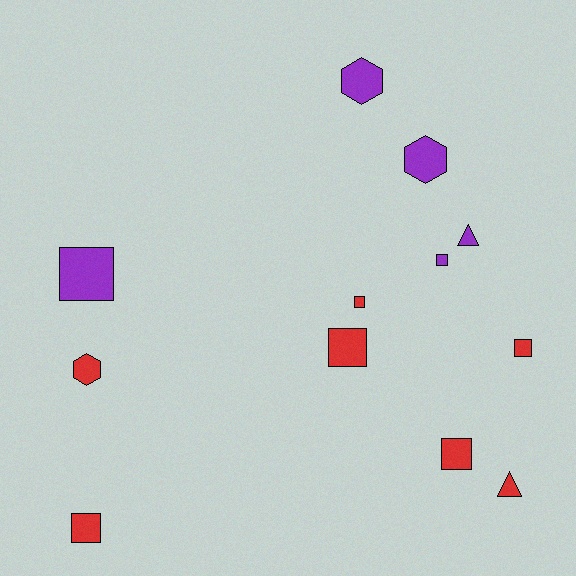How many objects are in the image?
There are 12 objects.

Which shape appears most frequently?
Square, with 7 objects.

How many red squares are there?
There are 5 red squares.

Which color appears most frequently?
Red, with 7 objects.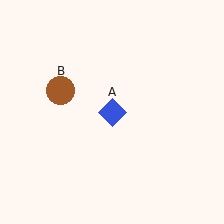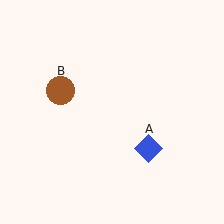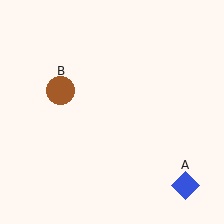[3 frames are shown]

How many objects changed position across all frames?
1 object changed position: blue diamond (object A).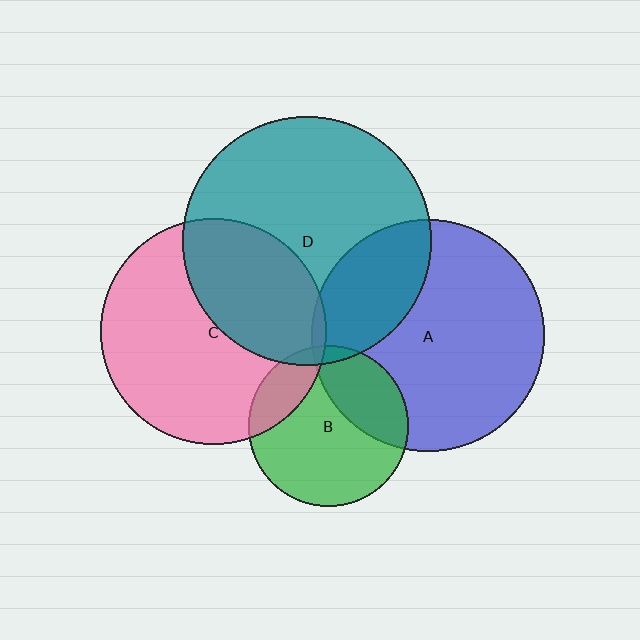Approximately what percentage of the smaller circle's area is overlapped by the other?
Approximately 35%.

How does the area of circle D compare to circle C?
Approximately 1.2 times.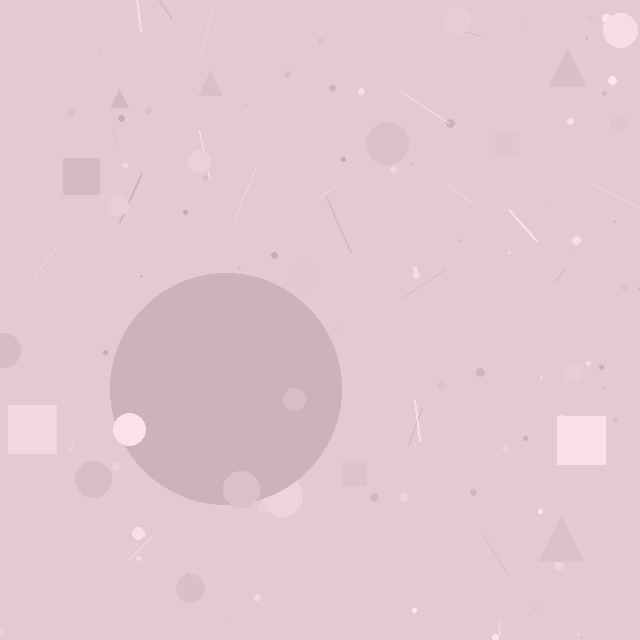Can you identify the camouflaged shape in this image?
The camouflaged shape is a circle.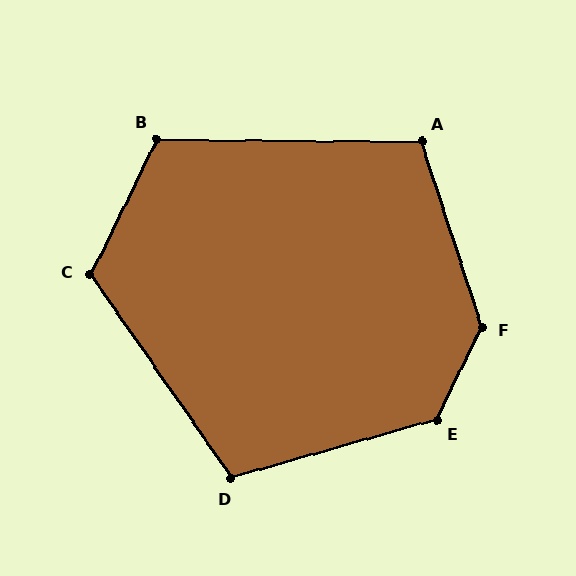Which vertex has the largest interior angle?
F, at approximately 135 degrees.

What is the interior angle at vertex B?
Approximately 116 degrees (obtuse).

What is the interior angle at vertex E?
Approximately 132 degrees (obtuse).